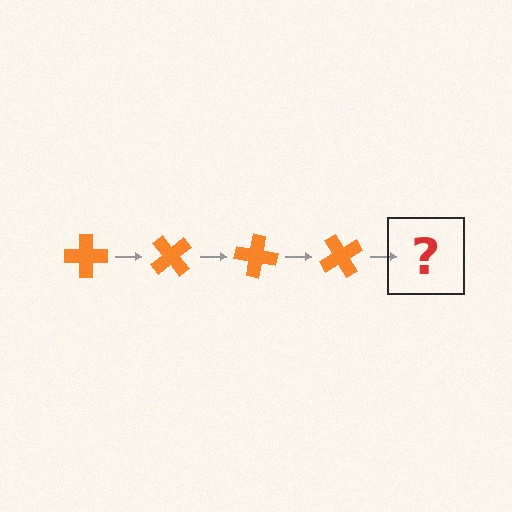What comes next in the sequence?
The next element should be an orange cross rotated 200 degrees.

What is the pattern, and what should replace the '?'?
The pattern is that the cross rotates 50 degrees each step. The '?' should be an orange cross rotated 200 degrees.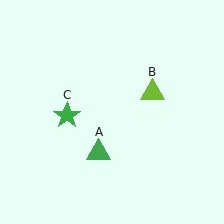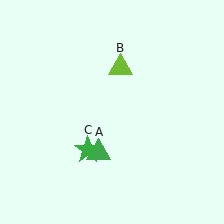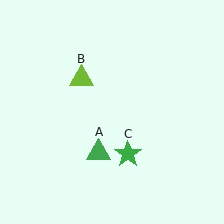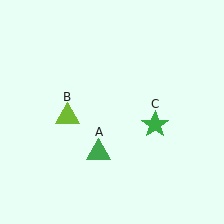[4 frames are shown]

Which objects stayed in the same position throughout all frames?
Green triangle (object A) remained stationary.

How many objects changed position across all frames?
2 objects changed position: lime triangle (object B), green star (object C).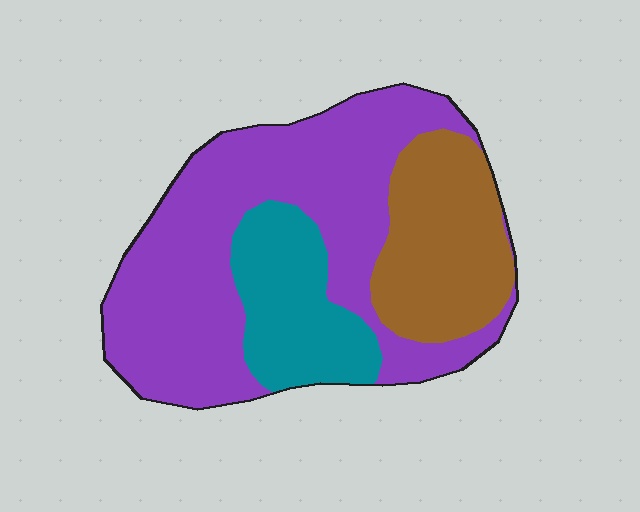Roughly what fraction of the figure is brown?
Brown takes up less than a quarter of the figure.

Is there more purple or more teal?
Purple.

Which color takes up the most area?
Purple, at roughly 60%.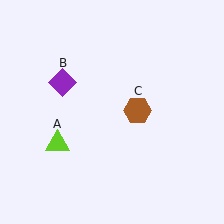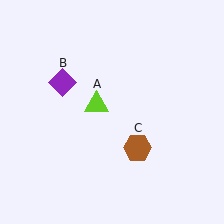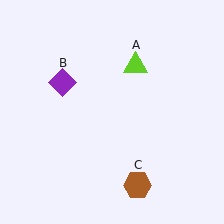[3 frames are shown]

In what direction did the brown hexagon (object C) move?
The brown hexagon (object C) moved down.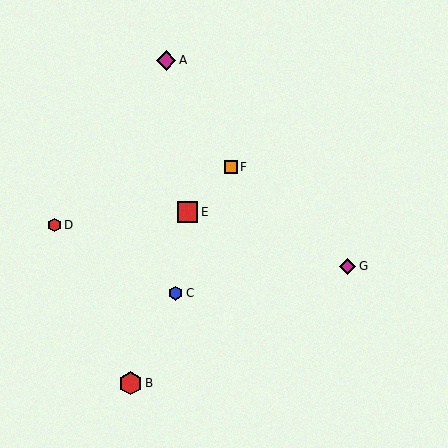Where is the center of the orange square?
The center of the orange square is at (231, 167).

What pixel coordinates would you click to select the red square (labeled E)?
Click at (188, 212) to select the red square E.